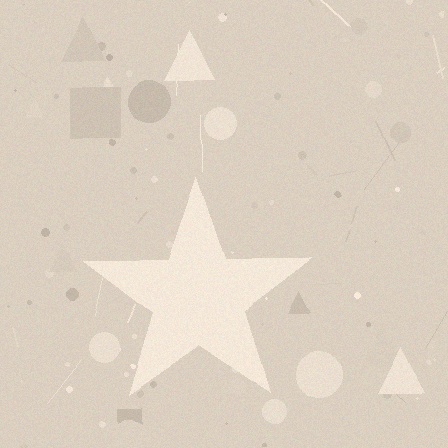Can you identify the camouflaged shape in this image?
The camouflaged shape is a star.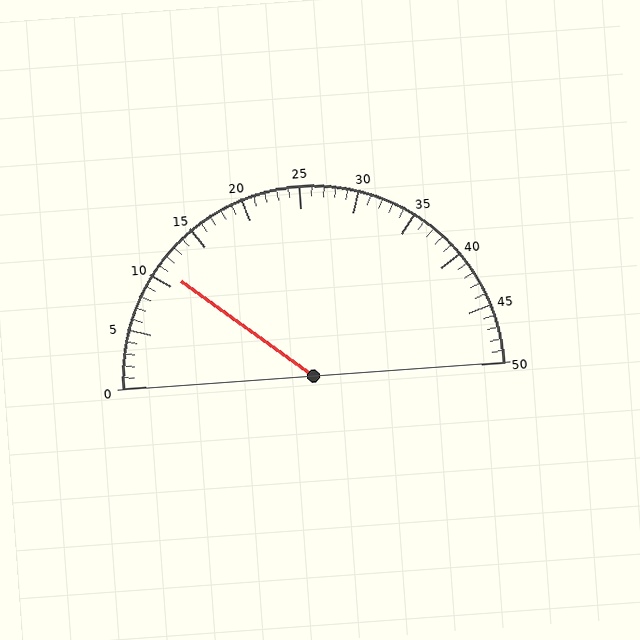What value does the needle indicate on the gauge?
The needle indicates approximately 11.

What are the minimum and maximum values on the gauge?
The gauge ranges from 0 to 50.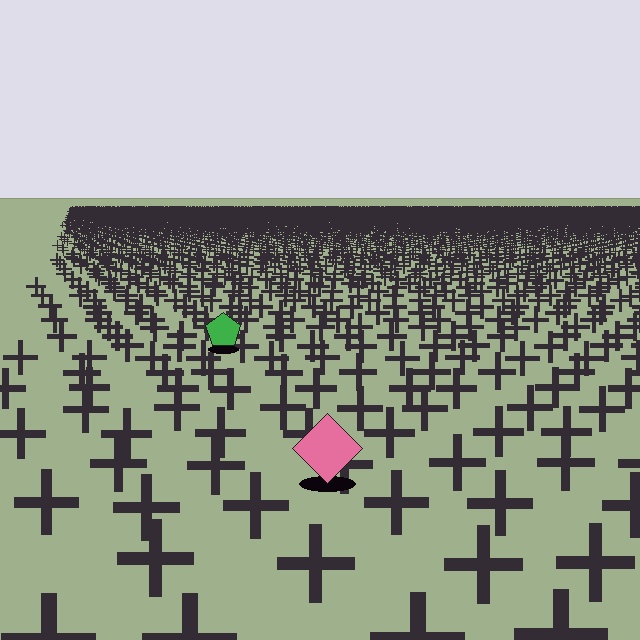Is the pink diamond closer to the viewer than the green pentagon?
Yes. The pink diamond is closer — you can tell from the texture gradient: the ground texture is coarser near it.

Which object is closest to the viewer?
The pink diamond is closest. The texture marks near it are larger and more spread out.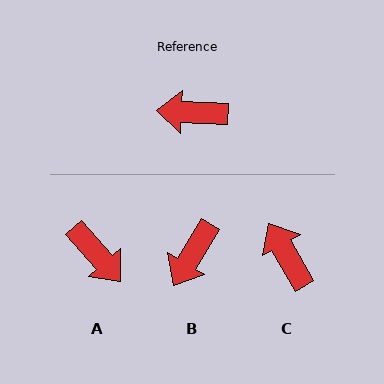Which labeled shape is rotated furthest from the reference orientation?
A, about 133 degrees away.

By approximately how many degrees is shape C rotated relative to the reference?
Approximately 58 degrees clockwise.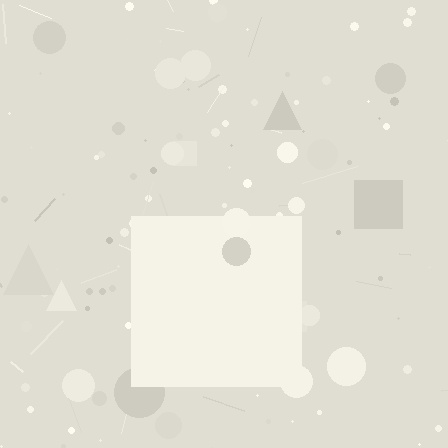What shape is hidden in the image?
A square is hidden in the image.